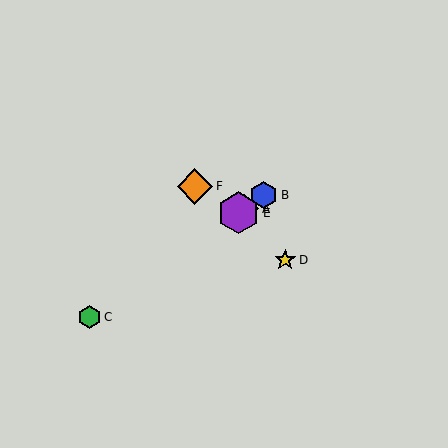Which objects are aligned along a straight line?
Objects A, B, C, E are aligned along a straight line.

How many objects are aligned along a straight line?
4 objects (A, B, C, E) are aligned along a straight line.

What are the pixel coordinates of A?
Object A is at (244, 209).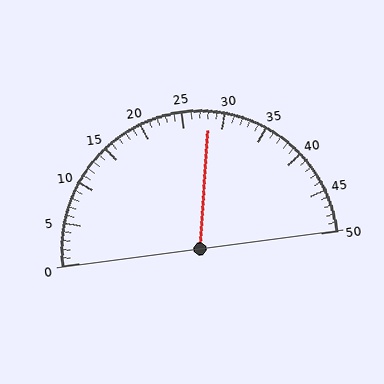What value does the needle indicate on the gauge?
The needle indicates approximately 28.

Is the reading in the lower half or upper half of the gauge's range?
The reading is in the upper half of the range (0 to 50).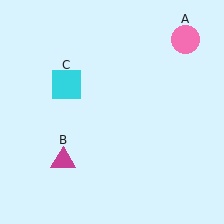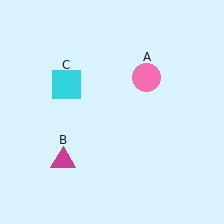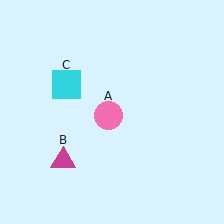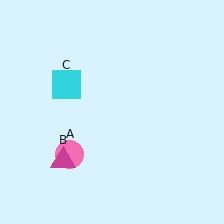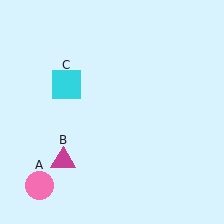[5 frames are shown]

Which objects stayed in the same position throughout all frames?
Magenta triangle (object B) and cyan square (object C) remained stationary.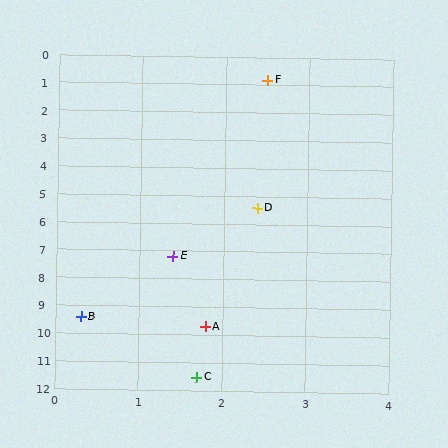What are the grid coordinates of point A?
Point A is at approximately (1.8, 9.7).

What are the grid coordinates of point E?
Point E is at approximately (1.4, 7.2).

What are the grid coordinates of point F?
Point F is at approximately (2.5, 0.8).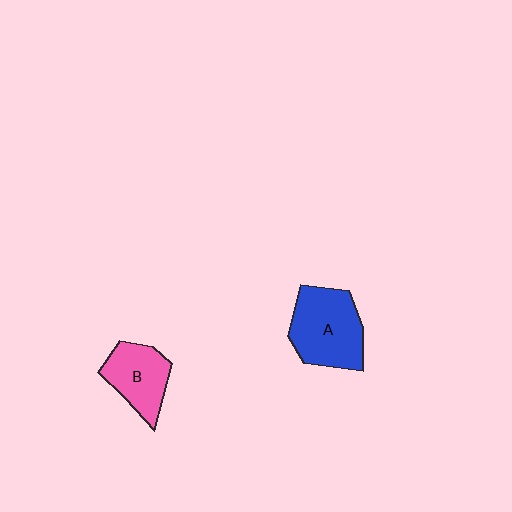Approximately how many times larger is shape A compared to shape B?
Approximately 1.4 times.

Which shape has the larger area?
Shape A (blue).